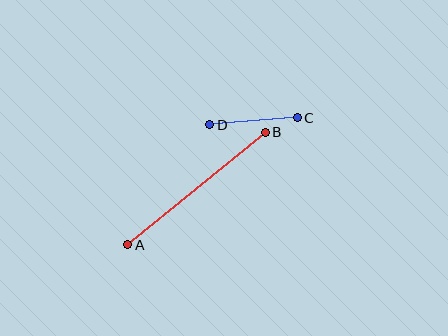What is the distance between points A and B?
The distance is approximately 178 pixels.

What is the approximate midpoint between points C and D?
The midpoint is at approximately (254, 121) pixels.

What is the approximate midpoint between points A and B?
The midpoint is at approximately (197, 188) pixels.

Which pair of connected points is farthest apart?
Points A and B are farthest apart.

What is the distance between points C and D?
The distance is approximately 88 pixels.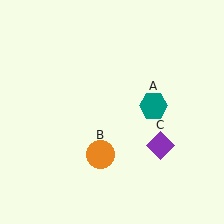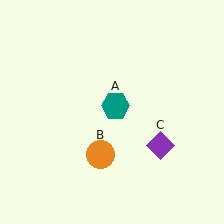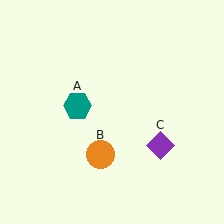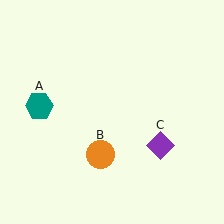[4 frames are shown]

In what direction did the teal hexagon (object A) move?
The teal hexagon (object A) moved left.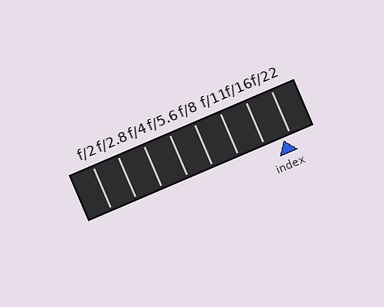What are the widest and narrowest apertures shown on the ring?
The widest aperture shown is f/2 and the narrowest is f/22.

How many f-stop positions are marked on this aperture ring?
There are 8 f-stop positions marked.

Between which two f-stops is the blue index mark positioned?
The index mark is between f/16 and f/22.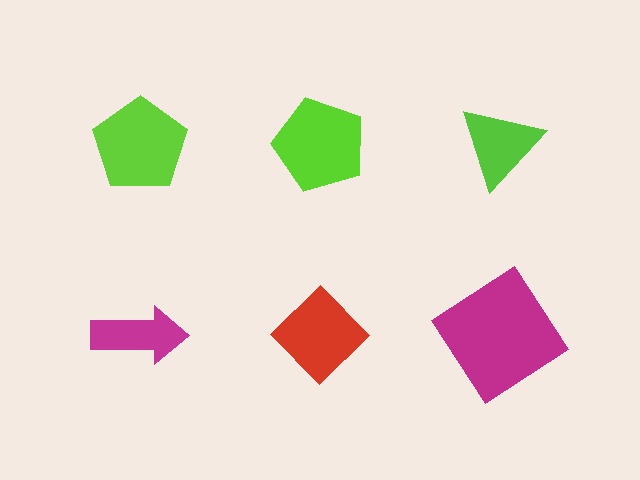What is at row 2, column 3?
A magenta diamond.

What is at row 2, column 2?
A red diamond.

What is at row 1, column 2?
A lime pentagon.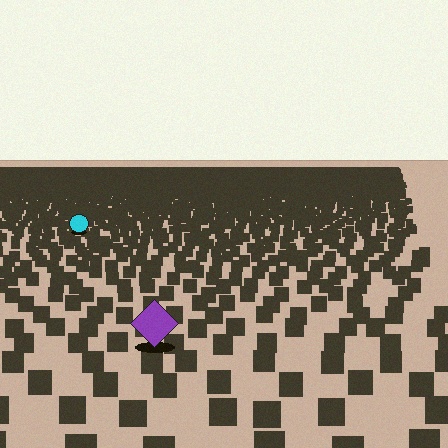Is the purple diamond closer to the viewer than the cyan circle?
Yes. The purple diamond is closer — you can tell from the texture gradient: the ground texture is coarser near it.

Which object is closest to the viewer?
The purple diamond is closest. The texture marks near it are larger and more spread out.